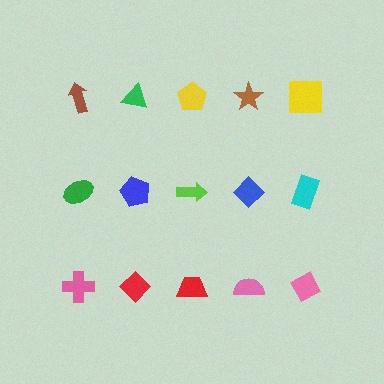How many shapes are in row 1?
5 shapes.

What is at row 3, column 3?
A red trapezoid.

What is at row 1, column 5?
A yellow square.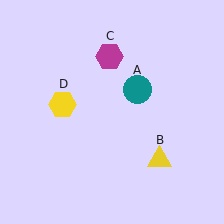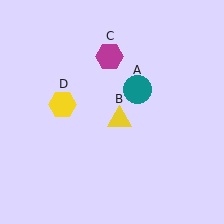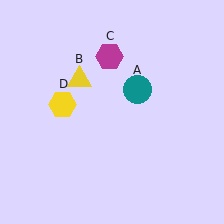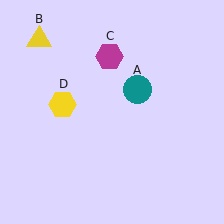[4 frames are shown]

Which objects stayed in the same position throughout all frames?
Teal circle (object A) and magenta hexagon (object C) and yellow hexagon (object D) remained stationary.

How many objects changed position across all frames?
1 object changed position: yellow triangle (object B).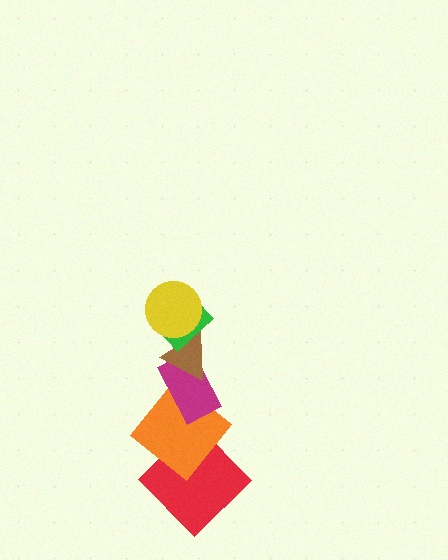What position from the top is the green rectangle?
The green rectangle is 2nd from the top.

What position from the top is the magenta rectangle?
The magenta rectangle is 4th from the top.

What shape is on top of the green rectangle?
The yellow circle is on top of the green rectangle.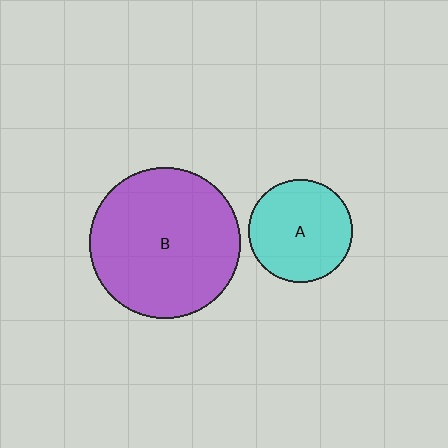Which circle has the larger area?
Circle B (purple).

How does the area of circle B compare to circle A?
Approximately 2.1 times.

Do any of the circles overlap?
No, none of the circles overlap.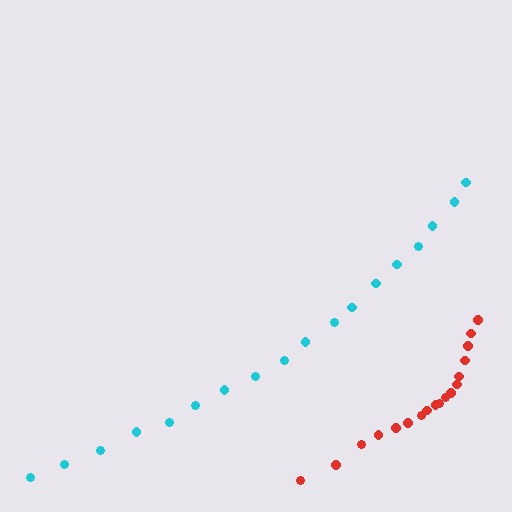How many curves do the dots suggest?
There are 2 distinct paths.